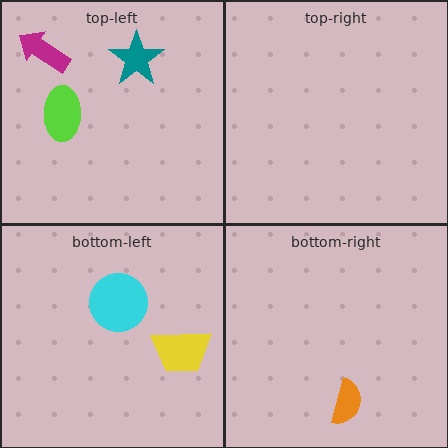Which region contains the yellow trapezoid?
The bottom-left region.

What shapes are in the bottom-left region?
The cyan circle, the yellow trapezoid.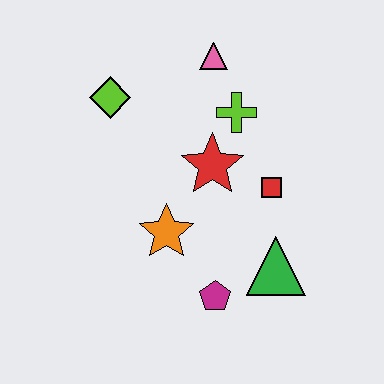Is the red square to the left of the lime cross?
No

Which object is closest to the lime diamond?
The pink triangle is closest to the lime diamond.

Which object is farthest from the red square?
The lime diamond is farthest from the red square.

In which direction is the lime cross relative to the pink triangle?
The lime cross is below the pink triangle.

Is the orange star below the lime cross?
Yes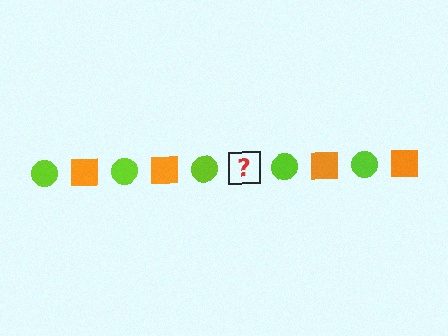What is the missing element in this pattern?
The missing element is an orange square.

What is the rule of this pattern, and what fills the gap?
The rule is that the pattern alternates between lime circle and orange square. The gap should be filled with an orange square.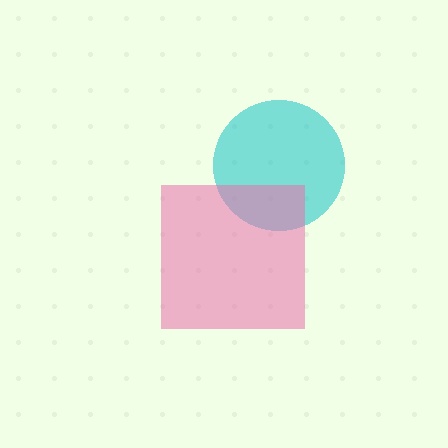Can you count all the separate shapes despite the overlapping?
Yes, there are 2 separate shapes.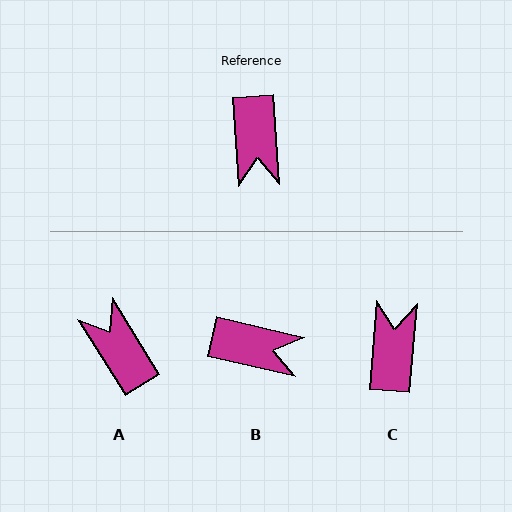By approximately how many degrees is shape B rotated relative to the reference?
Approximately 73 degrees counter-clockwise.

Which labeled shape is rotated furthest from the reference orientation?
C, about 172 degrees away.